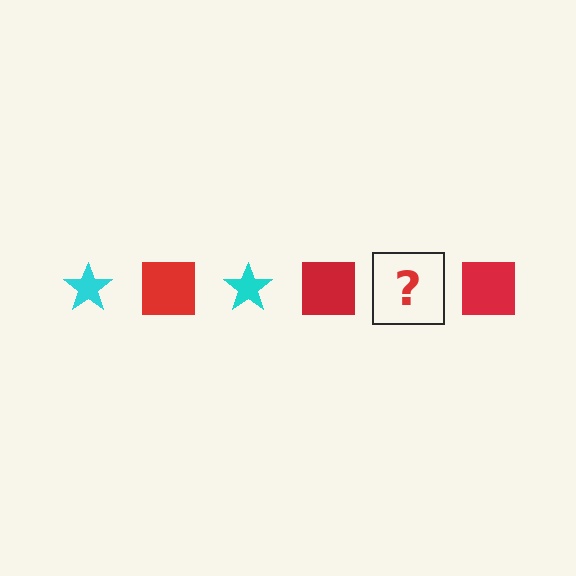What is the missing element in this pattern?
The missing element is a cyan star.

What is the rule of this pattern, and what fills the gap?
The rule is that the pattern alternates between cyan star and red square. The gap should be filled with a cyan star.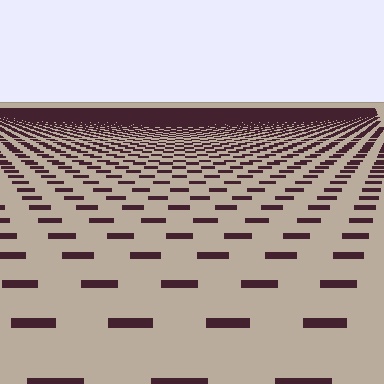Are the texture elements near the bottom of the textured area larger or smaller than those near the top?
Larger. Near the bottom, elements are closer to the viewer and appear at a bigger on-screen size.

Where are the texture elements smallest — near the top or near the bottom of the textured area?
Near the top.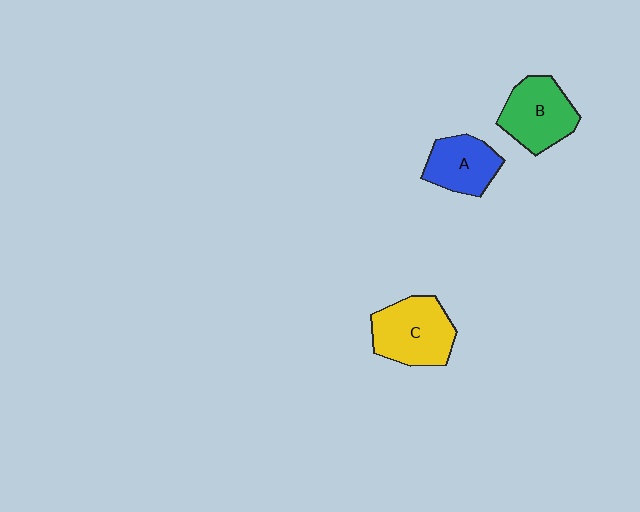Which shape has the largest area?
Shape C (yellow).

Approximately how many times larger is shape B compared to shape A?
Approximately 1.2 times.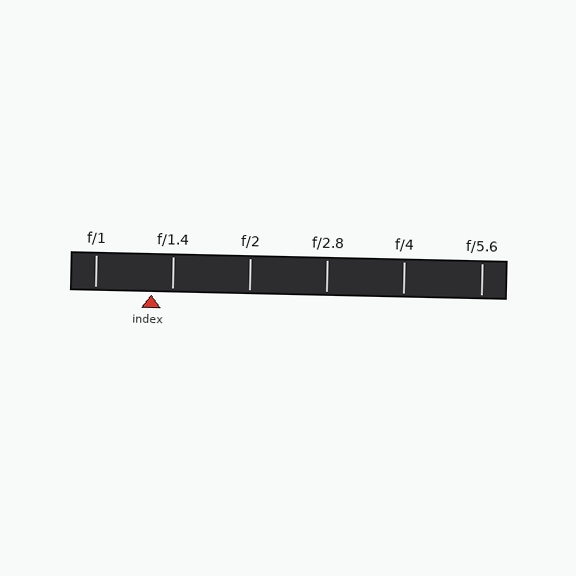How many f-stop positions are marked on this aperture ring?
There are 6 f-stop positions marked.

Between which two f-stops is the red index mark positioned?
The index mark is between f/1 and f/1.4.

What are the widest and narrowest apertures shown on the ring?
The widest aperture shown is f/1 and the narrowest is f/5.6.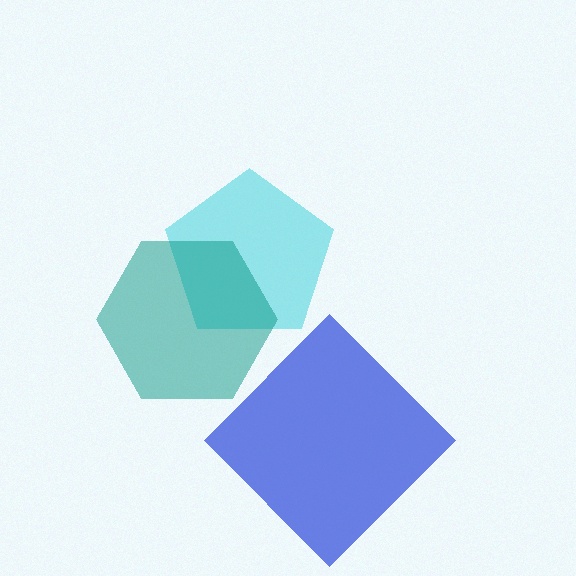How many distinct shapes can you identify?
There are 3 distinct shapes: a blue diamond, a cyan pentagon, a teal hexagon.